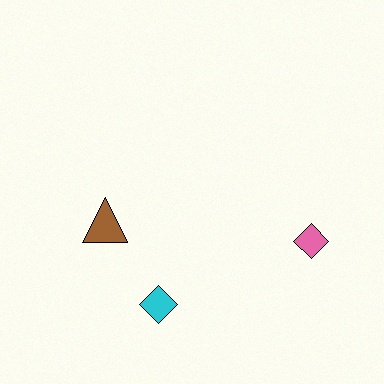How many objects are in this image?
There are 3 objects.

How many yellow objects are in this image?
There are no yellow objects.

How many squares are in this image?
There are no squares.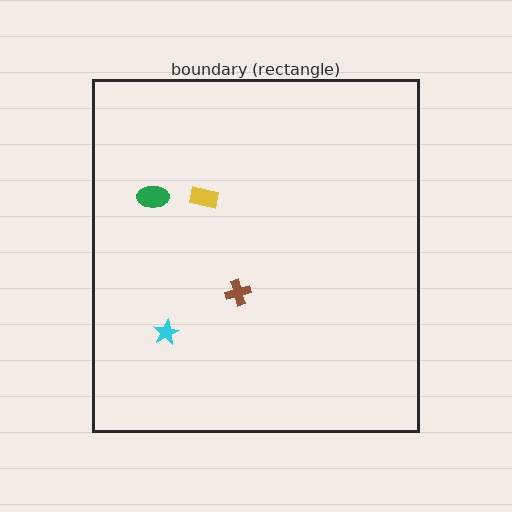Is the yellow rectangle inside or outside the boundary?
Inside.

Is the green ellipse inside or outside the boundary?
Inside.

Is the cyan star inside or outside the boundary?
Inside.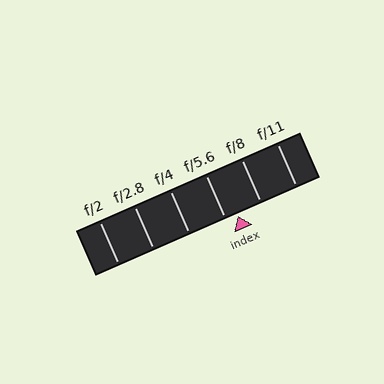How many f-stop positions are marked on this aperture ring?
There are 6 f-stop positions marked.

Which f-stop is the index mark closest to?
The index mark is closest to f/5.6.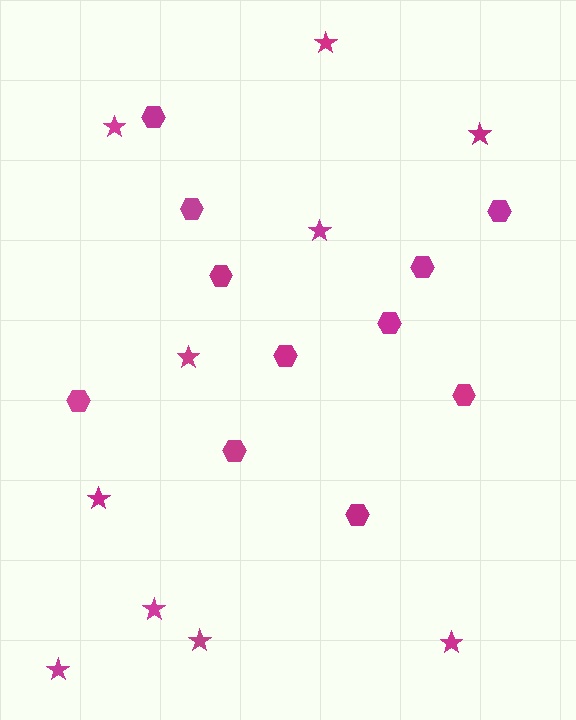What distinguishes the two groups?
There are 2 groups: one group of hexagons (11) and one group of stars (10).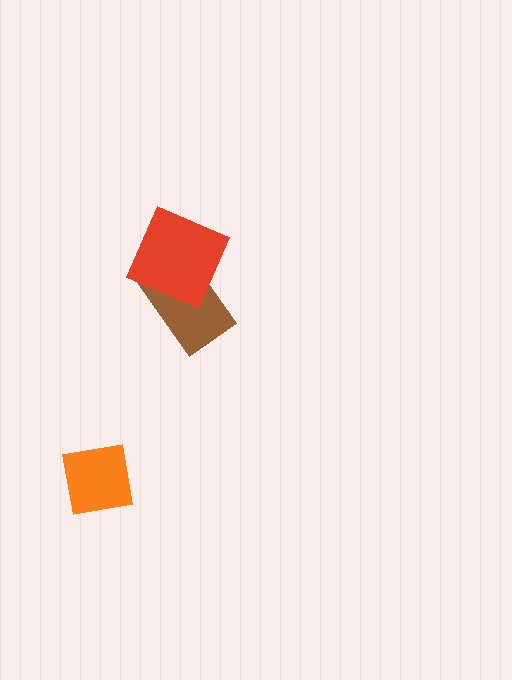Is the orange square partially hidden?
No, no other shape covers it.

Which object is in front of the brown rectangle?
The red square is in front of the brown rectangle.